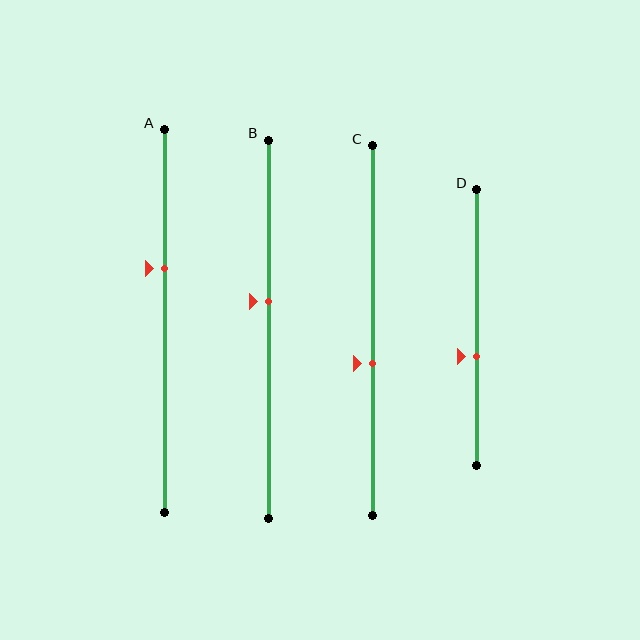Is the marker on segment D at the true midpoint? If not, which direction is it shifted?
No, the marker on segment D is shifted downward by about 11% of the segment length.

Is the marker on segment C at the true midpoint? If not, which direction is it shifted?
No, the marker on segment C is shifted downward by about 9% of the segment length.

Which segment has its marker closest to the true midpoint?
Segment B has its marker closest to the true midpoint.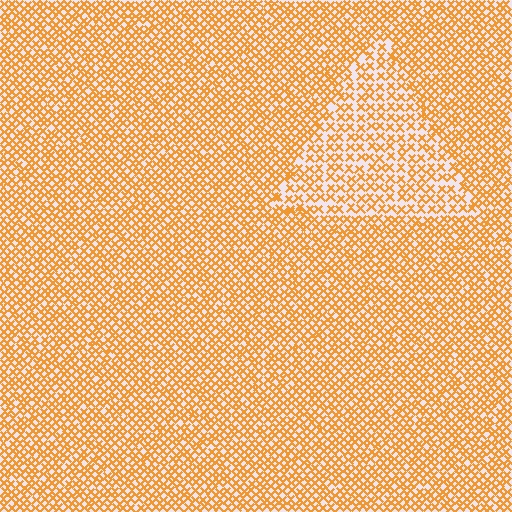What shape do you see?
I see a triangle.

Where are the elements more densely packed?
The elements are more densely packed outside the triangle boundary.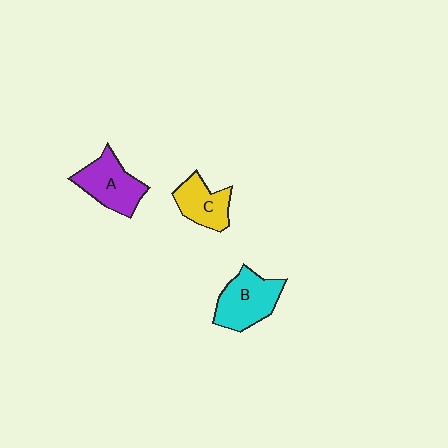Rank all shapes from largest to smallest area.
From largest to smallest: B (cyan), A (purple), C (yellow).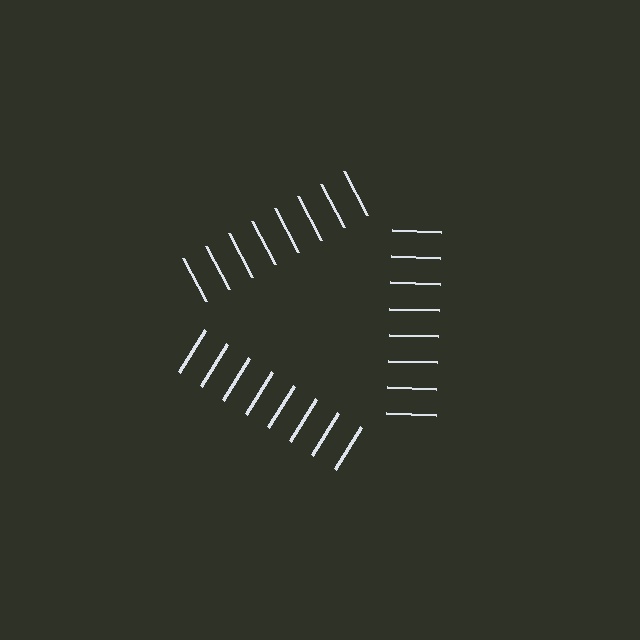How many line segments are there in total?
24 — 8 along each of the 3 edges.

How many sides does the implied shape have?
3 sides — the line-ends trace a triangle.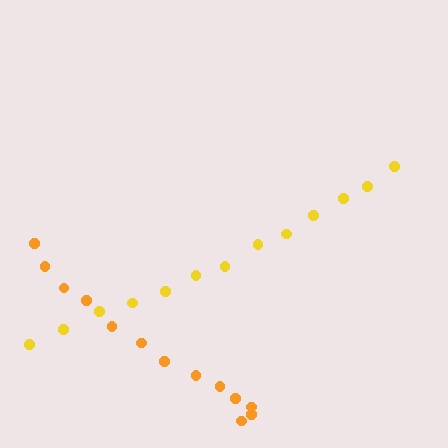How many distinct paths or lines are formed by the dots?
There are 2 distinct paths.